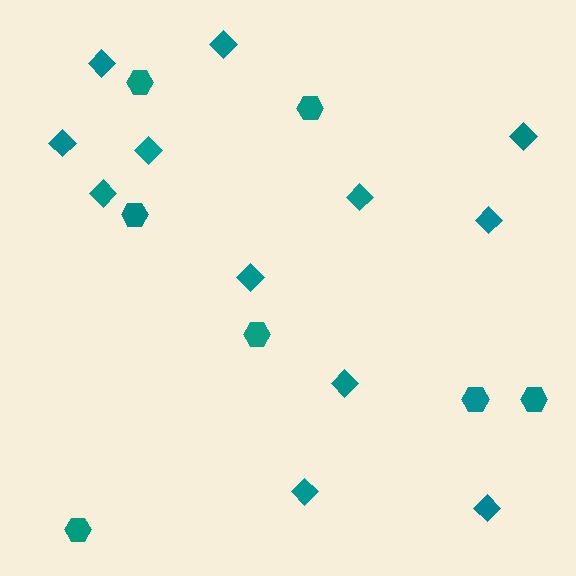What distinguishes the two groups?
There are 2 groups: one group of hexagons (7) and one group of diamonds (12).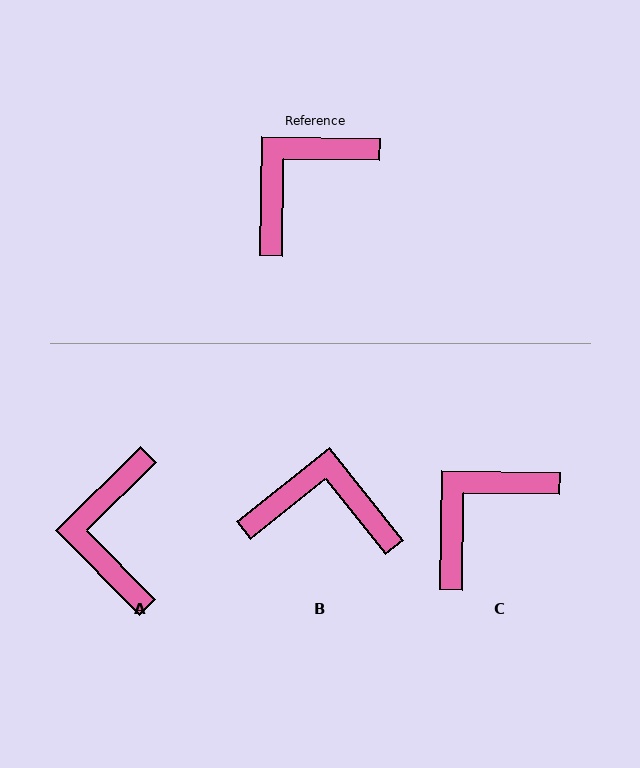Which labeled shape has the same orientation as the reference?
C.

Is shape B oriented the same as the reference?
No, it is off by about 51 degrees.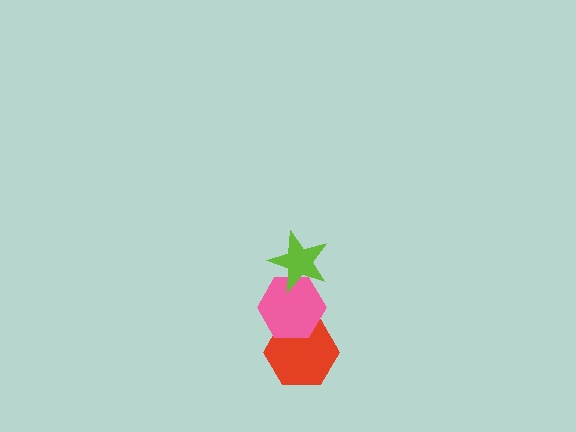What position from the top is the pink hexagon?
The pink hexagon is 2nd from the top.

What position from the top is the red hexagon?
The red hexagon is 3rd from the top.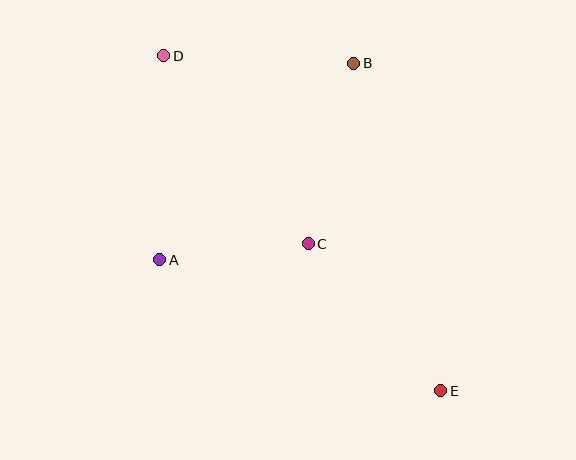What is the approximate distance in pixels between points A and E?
The distance between A and E is approximately 310 pixels.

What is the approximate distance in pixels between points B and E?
The distance between B and E is approximately 339 pixels.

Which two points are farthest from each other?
Points D and E are farthest from each other.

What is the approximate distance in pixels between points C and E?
The distance between C and E is approximately 198 pixels.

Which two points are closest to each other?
Points A and C are closest to each other.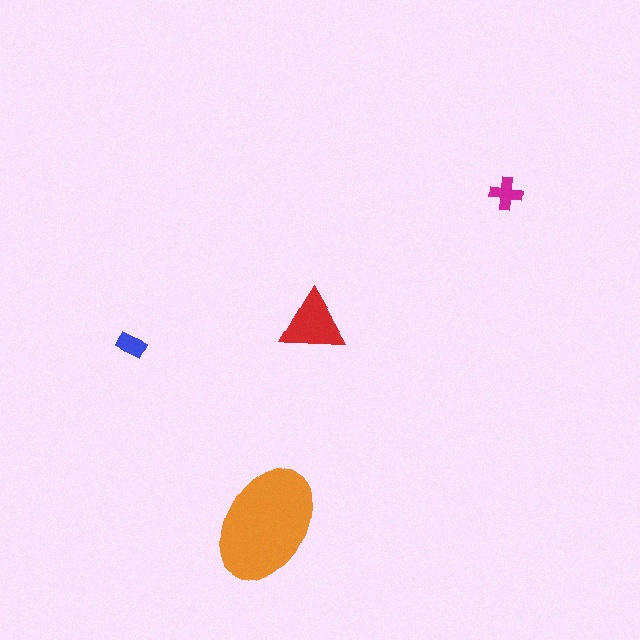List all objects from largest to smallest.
The orange ellipse, the red triangle, the magenta cross, the blue rectangle.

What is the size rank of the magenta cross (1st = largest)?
3rd.